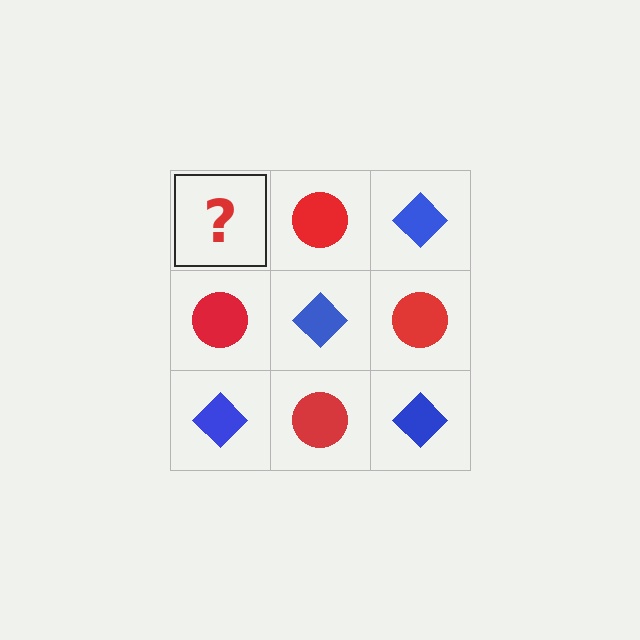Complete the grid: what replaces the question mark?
The question mark should be replaced with a blue diamond.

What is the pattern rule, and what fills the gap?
The rule is that it alternates blue diamond and red circle in a checkerboard pattern. The gap should be filled with a blue diamond.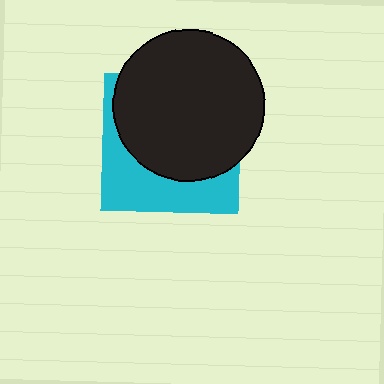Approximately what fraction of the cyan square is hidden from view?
Roughly 64% of the cyan square is hidden behind the black circle.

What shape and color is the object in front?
The object in front is a black circle.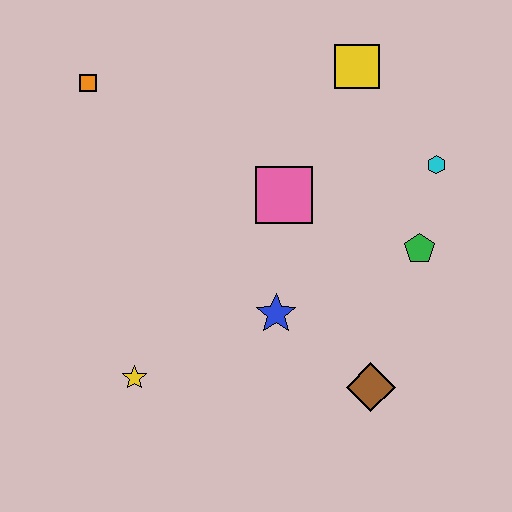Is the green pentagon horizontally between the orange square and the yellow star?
No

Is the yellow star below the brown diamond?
No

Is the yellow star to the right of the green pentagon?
No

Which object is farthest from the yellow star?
The yellow square is farthest from the yellow star.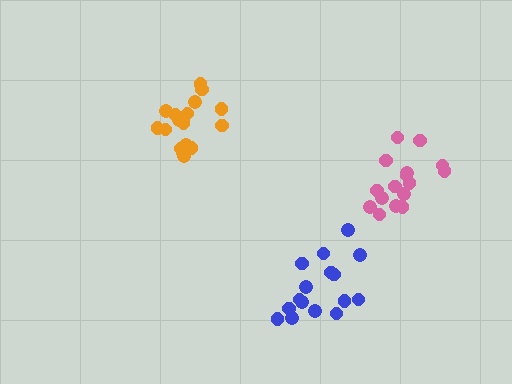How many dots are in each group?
Group 1: 16 dots, Group 2: 17 dots, Group 3: 16 dots (49 total).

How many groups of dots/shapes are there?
There are 3 groups.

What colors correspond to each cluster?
The clusters are colored: pink, orange, blue.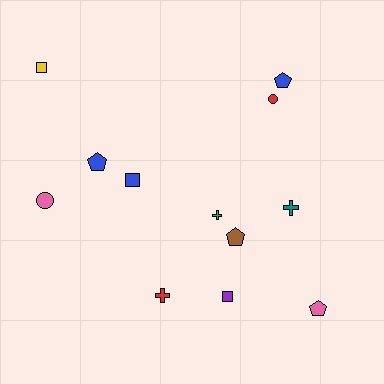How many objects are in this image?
There are 12 objects.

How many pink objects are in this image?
There are 2 pink objects.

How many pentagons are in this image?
There are 4 pentagons.